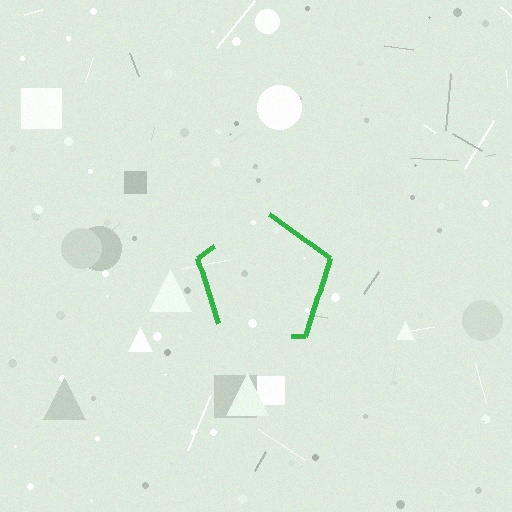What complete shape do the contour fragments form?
The contour fragments form a pentagon.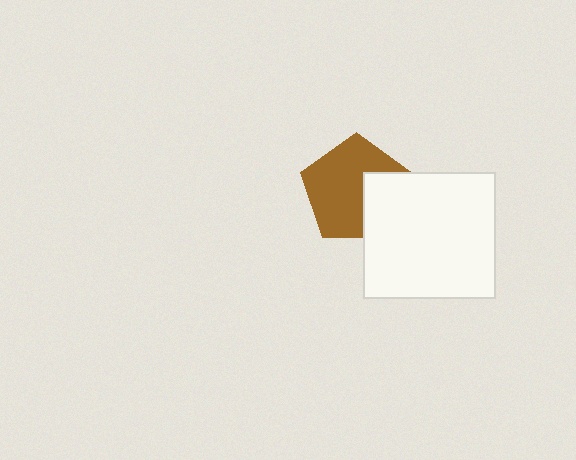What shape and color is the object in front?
The object in front is a white rectangle.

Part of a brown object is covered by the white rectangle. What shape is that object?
It is a pentagon.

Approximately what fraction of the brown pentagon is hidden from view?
Roughly 31% of the brown pentagon is hidden behind the white rectangle.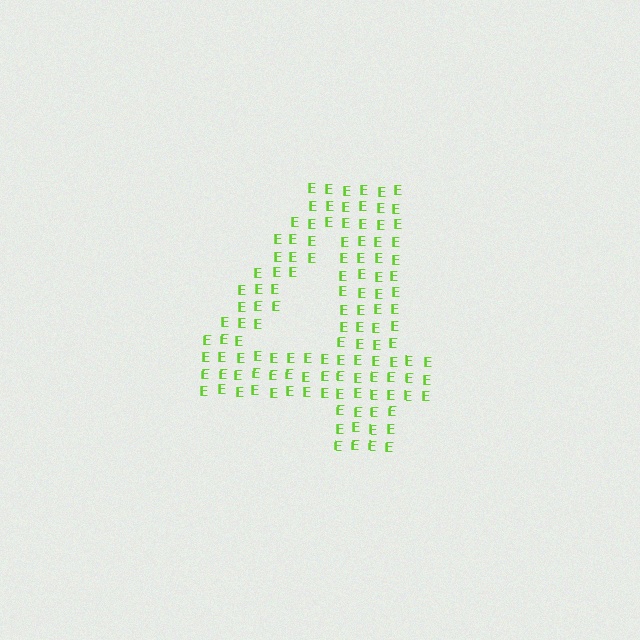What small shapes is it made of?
It is made of small letter E's.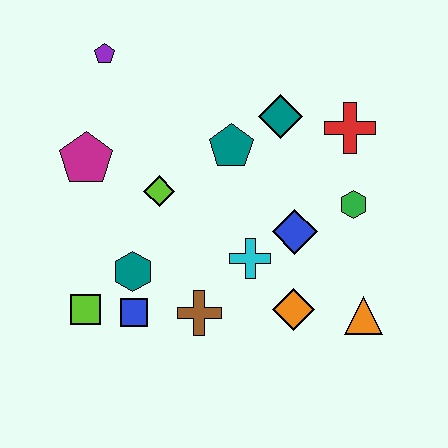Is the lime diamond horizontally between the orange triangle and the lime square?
Yes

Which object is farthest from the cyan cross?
The purple pentagon is farthest from the cyan cross.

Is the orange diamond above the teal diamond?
No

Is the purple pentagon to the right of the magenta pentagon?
Yes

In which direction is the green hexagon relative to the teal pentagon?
The green hexagon is to the right of the teal pentagon.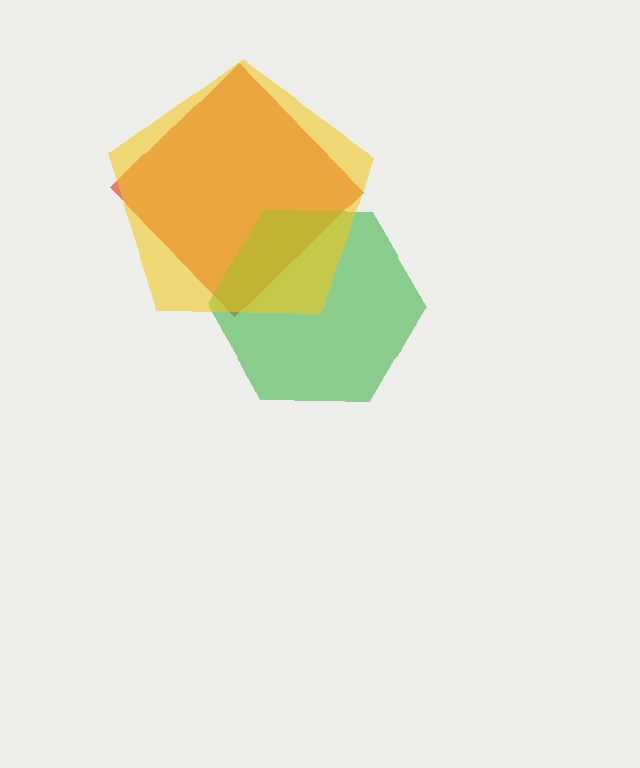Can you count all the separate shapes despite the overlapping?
Yes, there are 3 separate shapes.